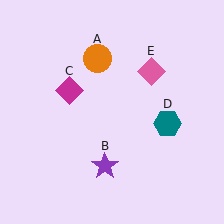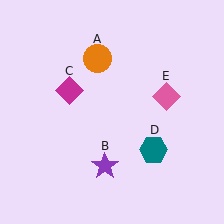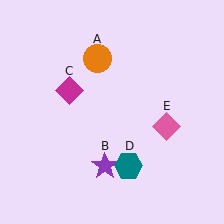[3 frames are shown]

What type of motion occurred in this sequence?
The teal hexagon (object D), pink diamond (object E) rotated clockwise around the center of the scene.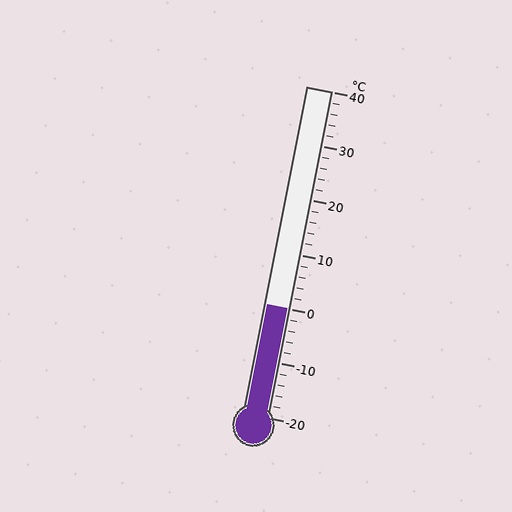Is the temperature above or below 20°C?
The temperature is below 20°C.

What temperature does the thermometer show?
The thermometer shows approximately 0°C.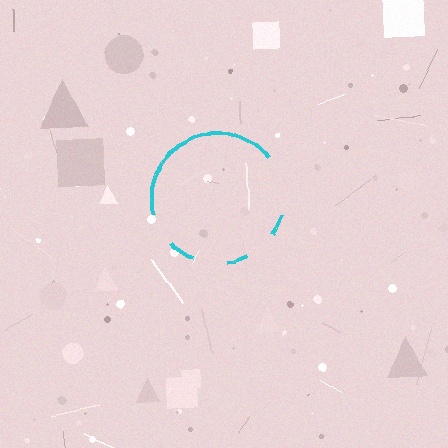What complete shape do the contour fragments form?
The contour fragments form a circle.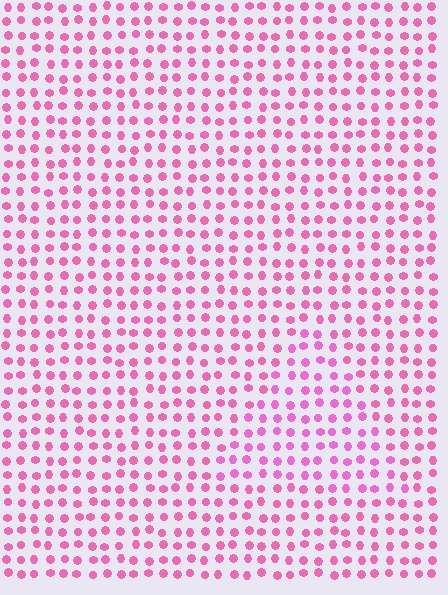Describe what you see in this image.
The image is filled with small pink elements in a uniform arrangement. A triangle-shaped region is visible where the elements are tinted to a slightly different hue, forming a subtle color boundary.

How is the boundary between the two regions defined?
The boundary is defined purely by a slight shift in hue (about 15 degrees). Spacing, size, and orientation are identical on both sides.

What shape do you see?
I see a triangle.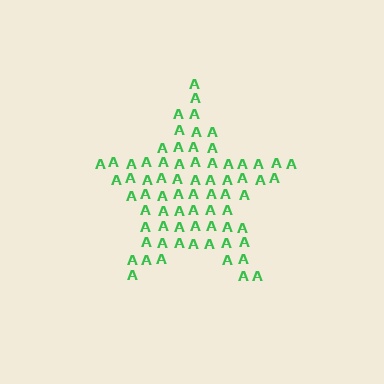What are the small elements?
The small elements are letter A's.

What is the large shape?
The large shape is a star.